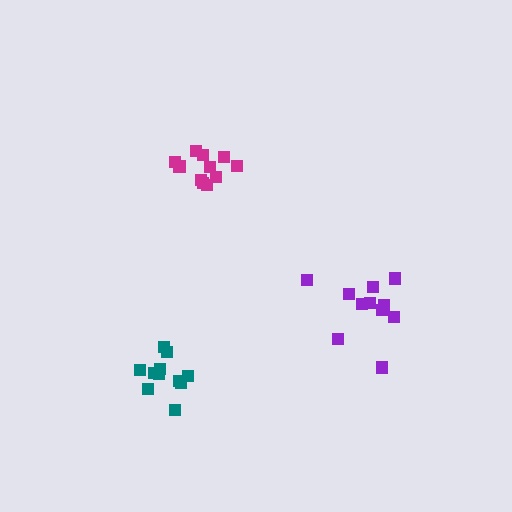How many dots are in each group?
Group 1: 11 dots, Group 2: 11 dots, Group 3: 11 dots (33 total).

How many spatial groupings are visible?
There are 3 spatial groupings.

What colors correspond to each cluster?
The clusters are colored: teal, purple, magenta.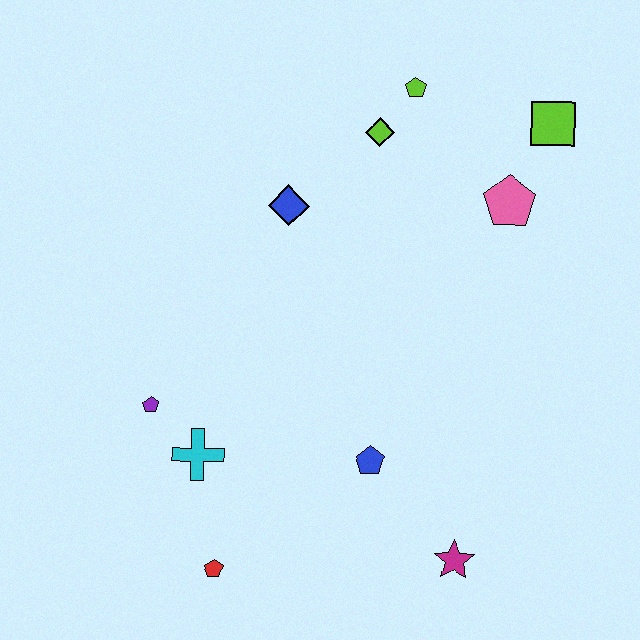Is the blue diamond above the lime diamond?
No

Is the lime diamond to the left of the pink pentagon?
Yes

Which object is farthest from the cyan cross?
The lime square is farthest from the cyan cross.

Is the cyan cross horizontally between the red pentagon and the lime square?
No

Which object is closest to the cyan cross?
The purple pentagon is closest to the cyan cross.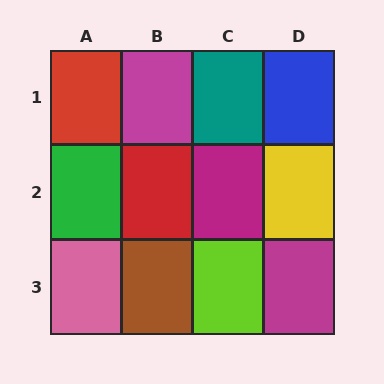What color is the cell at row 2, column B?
Red.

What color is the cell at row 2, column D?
Yellow.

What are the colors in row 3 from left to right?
Pink, brown, lime, magenta.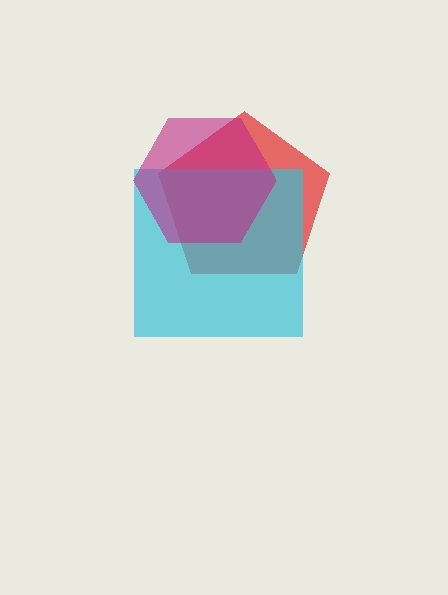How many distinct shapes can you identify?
There are 3 distinct shapes: a red pentagon, a cyan square, a magenta hexagon.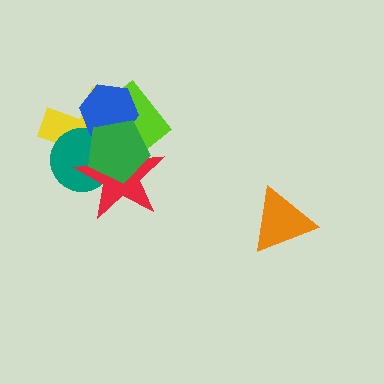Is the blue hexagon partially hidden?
Yes, it is partially covered by another shape.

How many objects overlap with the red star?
5 objects overlap with the red star.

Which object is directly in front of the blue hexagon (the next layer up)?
The red star is directly in front of the blue hexagon.